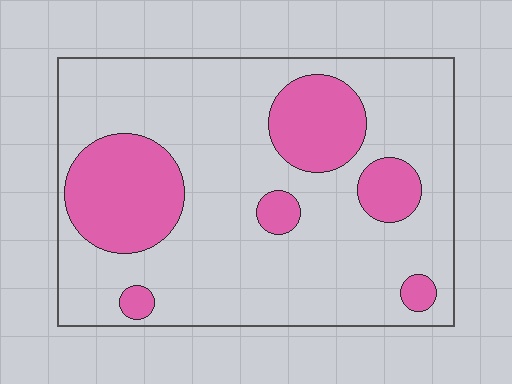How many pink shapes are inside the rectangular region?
6.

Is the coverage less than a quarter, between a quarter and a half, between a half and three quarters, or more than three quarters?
Less than a quarter.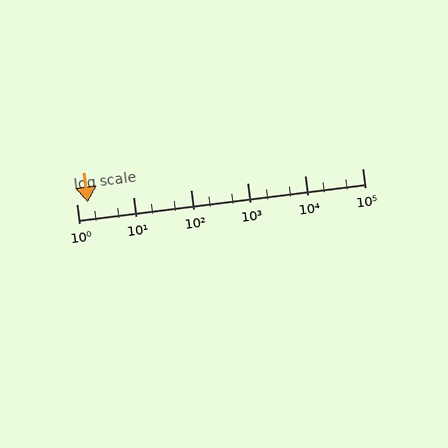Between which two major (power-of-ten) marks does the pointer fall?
The pointer is between 1 and 10.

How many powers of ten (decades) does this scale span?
The scale spans 5 decades, from 1 to 100000.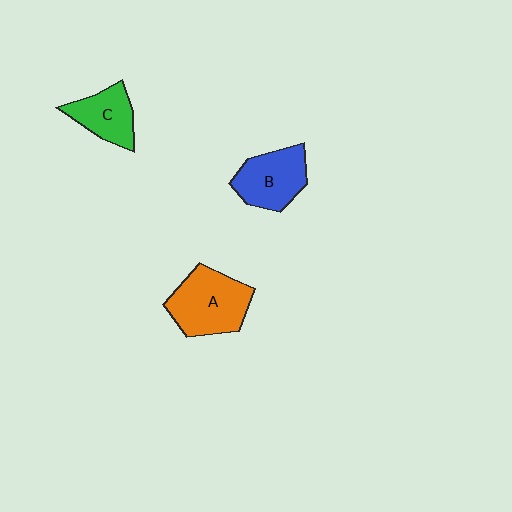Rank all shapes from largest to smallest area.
From largest to smallest: A (orange), B (blue), C (green).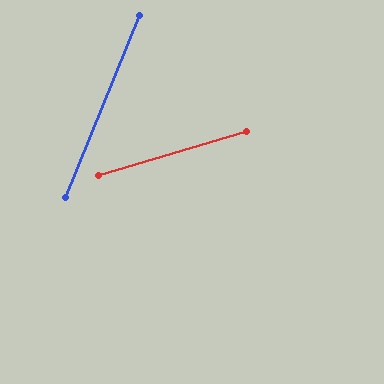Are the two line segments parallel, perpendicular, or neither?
Neither parallel nor perpendicular — they differ by about 51°.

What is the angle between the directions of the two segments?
Approximately 51 degrees.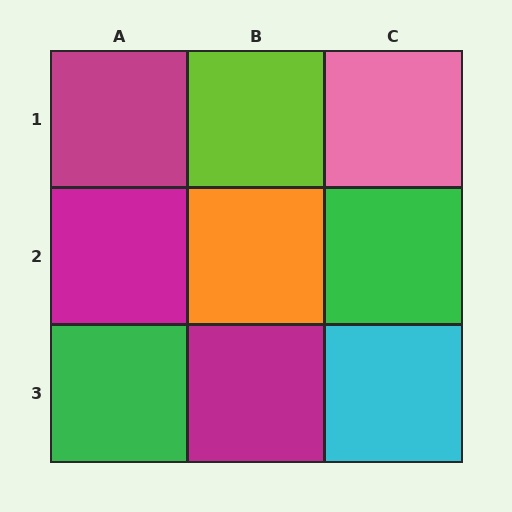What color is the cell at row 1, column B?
Lime.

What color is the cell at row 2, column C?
Green.